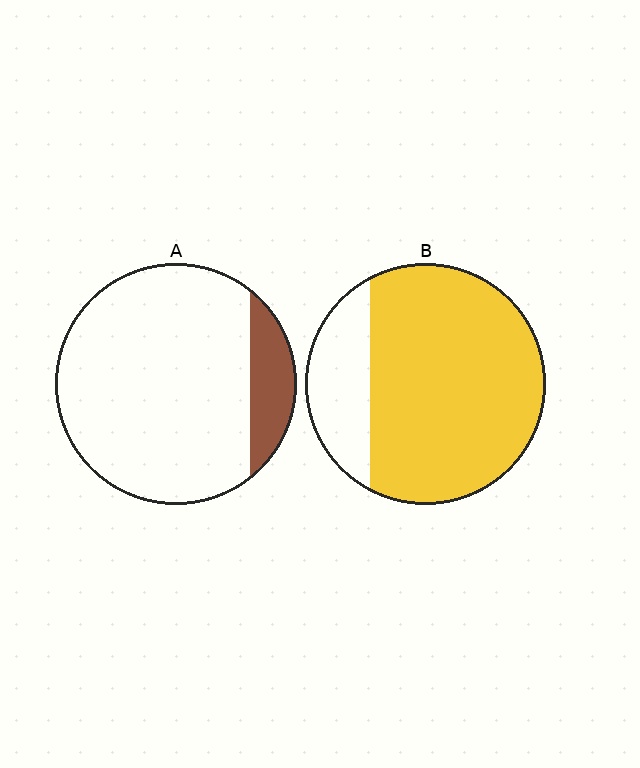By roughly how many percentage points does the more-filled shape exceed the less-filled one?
By roughly 65 percentage points (B over A).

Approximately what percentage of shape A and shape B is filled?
A is approximately 15% and B is approximately 80%.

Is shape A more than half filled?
No.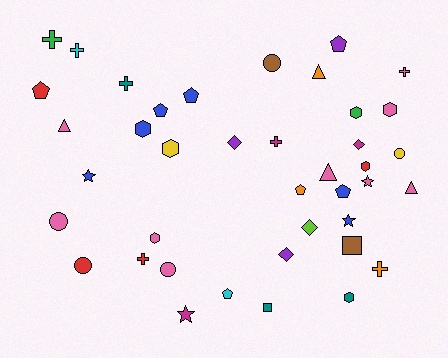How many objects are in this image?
There are 40 objects.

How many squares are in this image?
There are 2 squares.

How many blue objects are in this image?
There are 6 blue objects.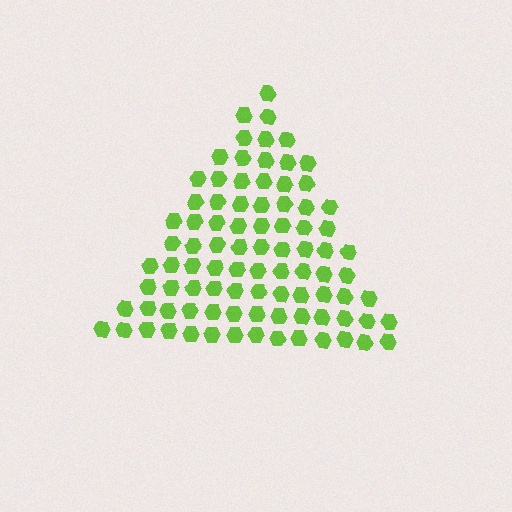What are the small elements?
The small elements are hexagons.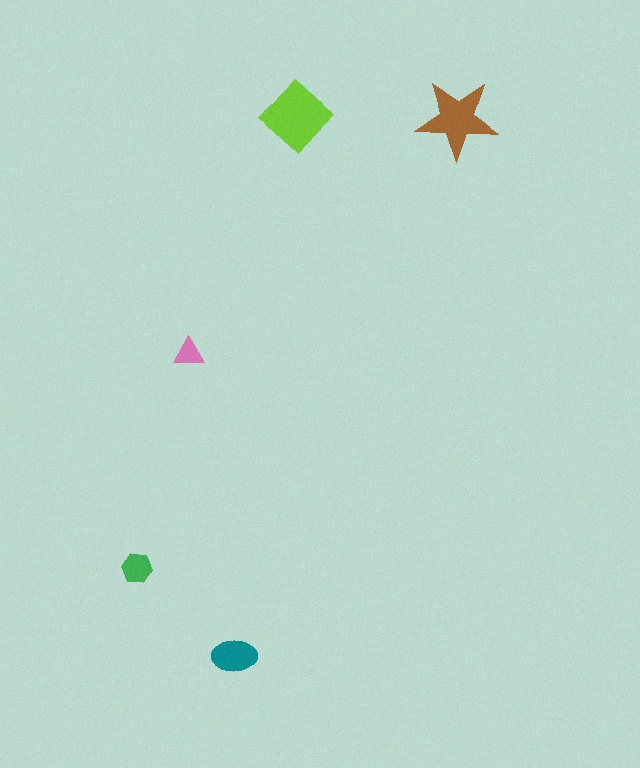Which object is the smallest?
The pink triangle.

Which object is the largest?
The lime diamond.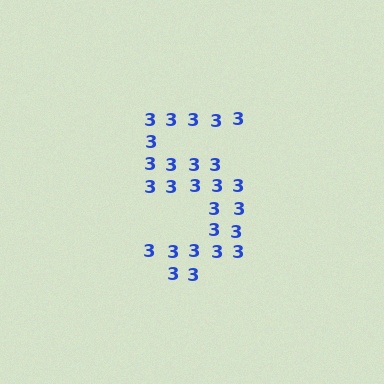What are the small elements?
The small elements are digit 3's.